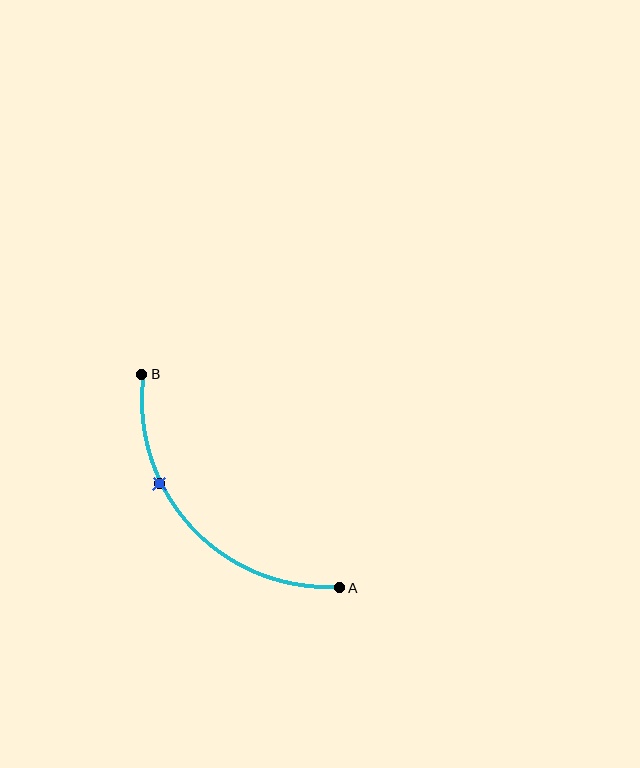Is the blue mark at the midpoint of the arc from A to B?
No. The blue mark lies on the arc but is closer to endpoint B. The arc midpoint would be at the point on the curve equidistant along the arc from both A and B.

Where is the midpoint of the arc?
The arc midpoint is the point on the curve farthest from the straight line joining A and B. It sits below and to the left of that line.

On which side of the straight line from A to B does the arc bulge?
The arc bulges below and to the left of the straight line connecting A and B.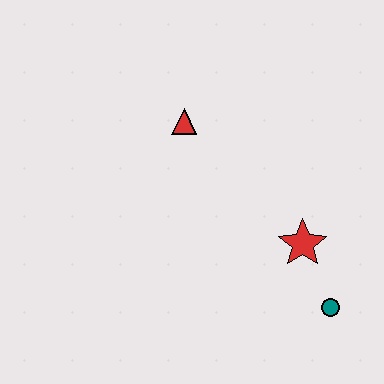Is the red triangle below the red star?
No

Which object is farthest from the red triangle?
The teal circle is farthest from the red triangle.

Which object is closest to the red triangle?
The red star is closest to the red triangle.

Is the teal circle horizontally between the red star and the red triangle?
No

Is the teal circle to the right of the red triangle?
Yes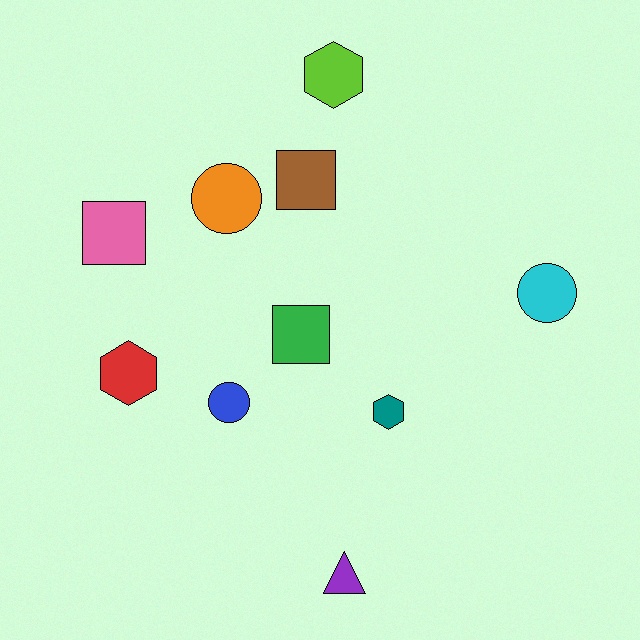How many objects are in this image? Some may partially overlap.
There are 10 objects.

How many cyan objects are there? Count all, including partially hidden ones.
There is 1 cyan object.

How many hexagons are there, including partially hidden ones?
There are 3 hexagons.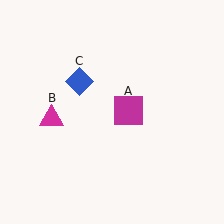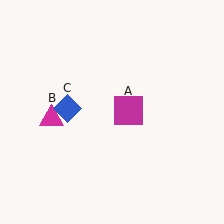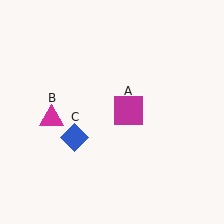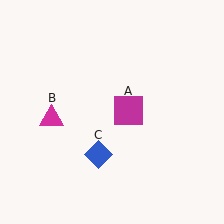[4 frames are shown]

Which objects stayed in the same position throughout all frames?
Magenta square (object A) and magenta triangle (object B) remained stationary.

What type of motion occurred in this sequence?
The blue diamond (object C) rotated counterclockwise around the center of the scene.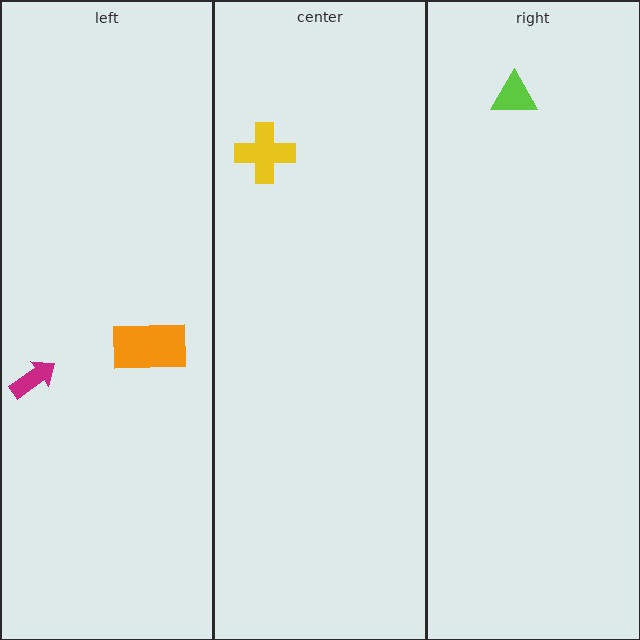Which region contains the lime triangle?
The right region.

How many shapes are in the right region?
1.